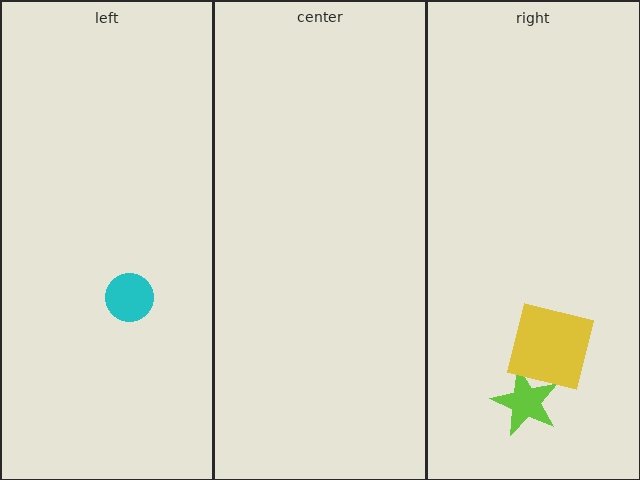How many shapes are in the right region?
2.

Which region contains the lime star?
The right region.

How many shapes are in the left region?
1.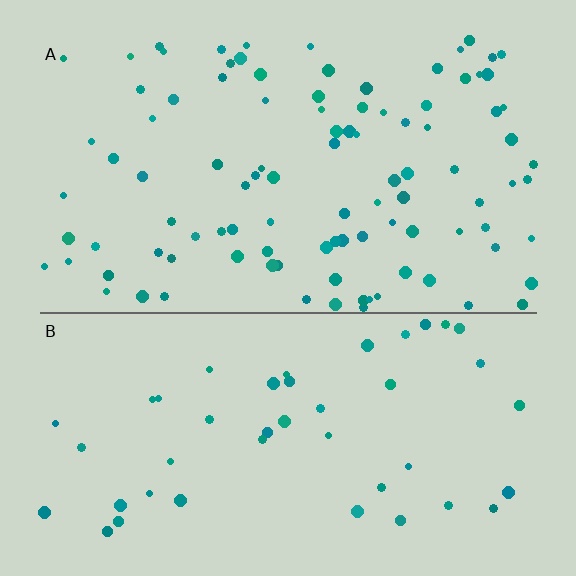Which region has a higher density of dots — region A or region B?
A (the top).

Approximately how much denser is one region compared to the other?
Approximately 2.3× — region A over region B.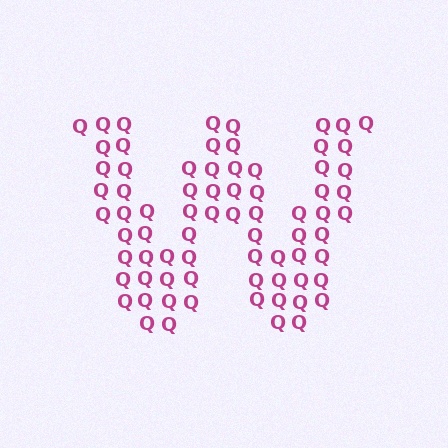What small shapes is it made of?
It is made of small letter Q's.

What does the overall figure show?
The overall figure shows the letter W.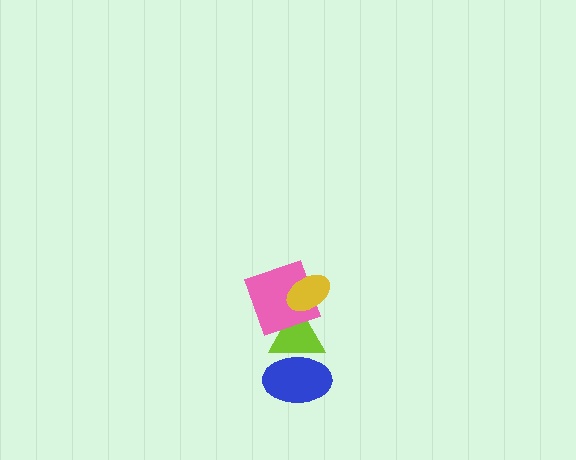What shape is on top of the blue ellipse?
The lime triangle is on top of the blue ellipse.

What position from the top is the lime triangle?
The lime triangle is 3rd from the top.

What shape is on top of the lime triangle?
The pink square is on top of the lime triangle.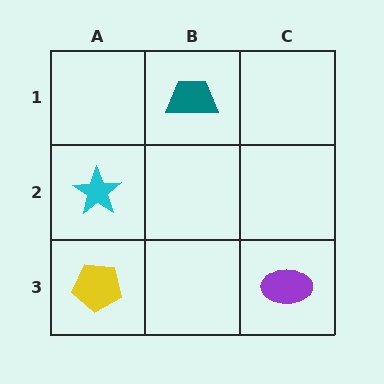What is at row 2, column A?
A cyan star.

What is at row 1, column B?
A teal trapezoid.